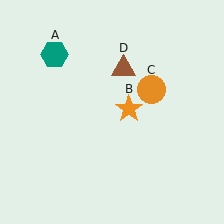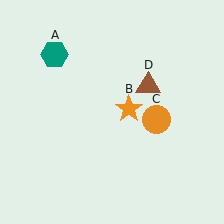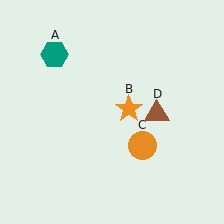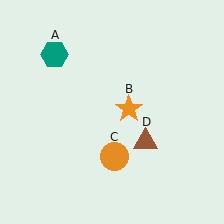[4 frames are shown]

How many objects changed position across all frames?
2 objects changed position: orange circle (object C), brown triangle (object D).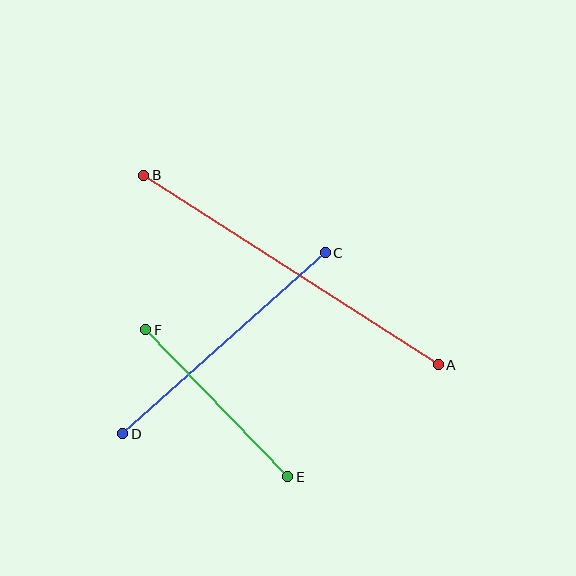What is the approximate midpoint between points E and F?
The midpoint is at approximately (217, 403) pixels.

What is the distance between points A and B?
The distance is approximately 350 pixels.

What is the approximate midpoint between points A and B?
The midpoint is at approximately (291, 270) pixels.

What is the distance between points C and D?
The distance is approximately 272 pixels.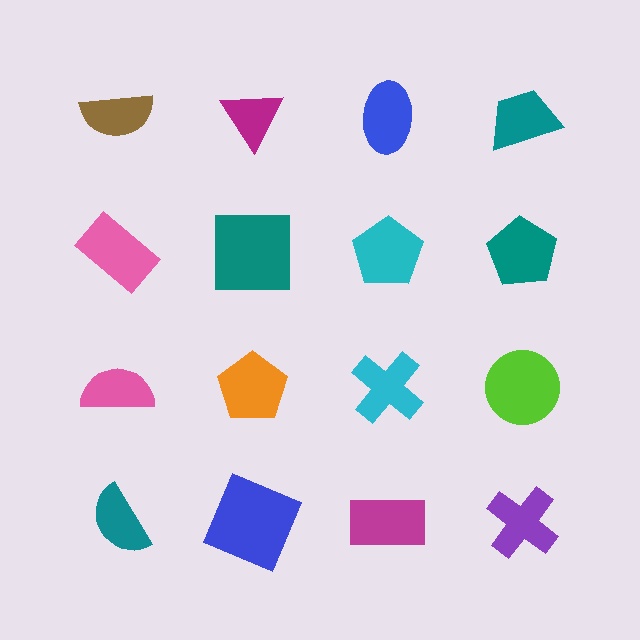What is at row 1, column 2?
A magenta triangle.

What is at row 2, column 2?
A teal square.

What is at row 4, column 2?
A blue square.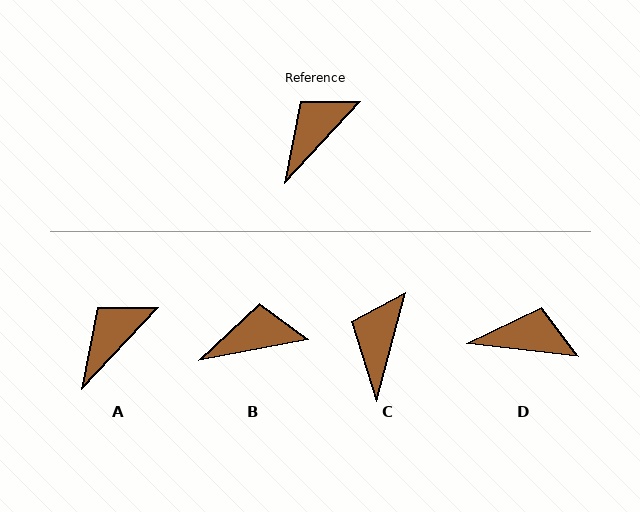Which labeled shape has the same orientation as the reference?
A.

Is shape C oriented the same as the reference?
No, it is off by about 28 degrees.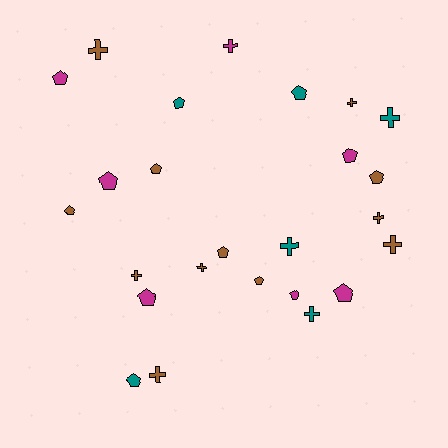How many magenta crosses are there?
There is 1 magenta cross.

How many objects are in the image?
There are 25 objects.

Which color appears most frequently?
Brown, with 12 objects.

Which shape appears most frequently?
Pentagon, with 14 objects.